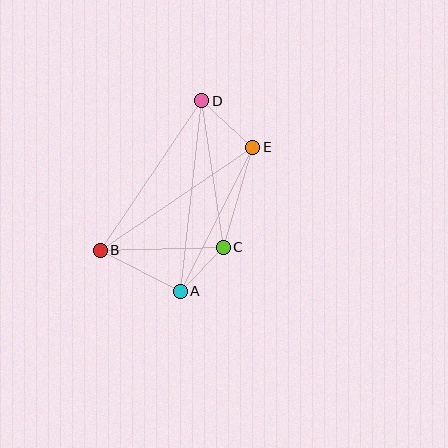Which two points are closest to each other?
Points A and C are closest to each other.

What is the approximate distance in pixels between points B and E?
The distance between B and E is approximately 184 pixels.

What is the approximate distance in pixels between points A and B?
The distance between A and B is approximately 90 pixels.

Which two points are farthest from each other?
Points A and D are farthest from each other.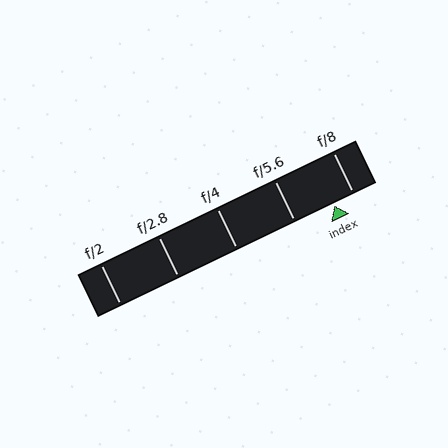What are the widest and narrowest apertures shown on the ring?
The widest aperture shown is f/2 and the narrowest is f/8.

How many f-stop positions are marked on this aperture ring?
There are 5 f-stop positions marked.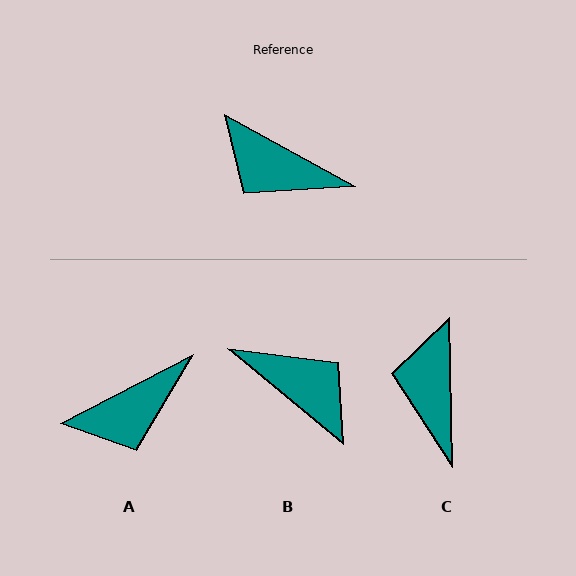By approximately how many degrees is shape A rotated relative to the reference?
Approximately 56 degrees counter-clockwise.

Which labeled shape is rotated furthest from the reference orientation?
B, about 169 degrees away.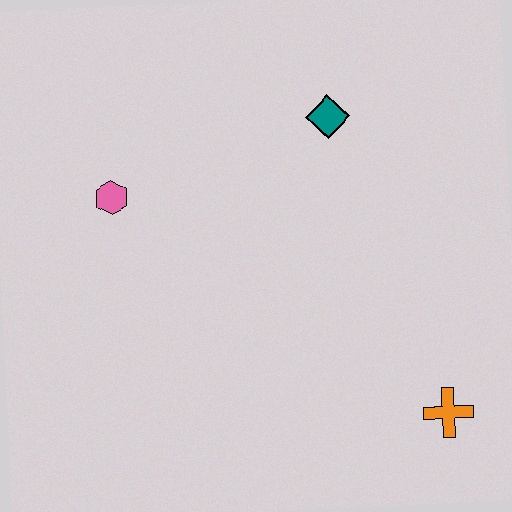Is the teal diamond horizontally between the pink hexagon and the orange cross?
Yes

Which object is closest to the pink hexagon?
The teal diamond is closest to the pink hexagon.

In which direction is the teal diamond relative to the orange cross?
The teal diamond is above the orange cross.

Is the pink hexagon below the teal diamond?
Yes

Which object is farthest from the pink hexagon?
The orange cross is farthest from the pink hexagon.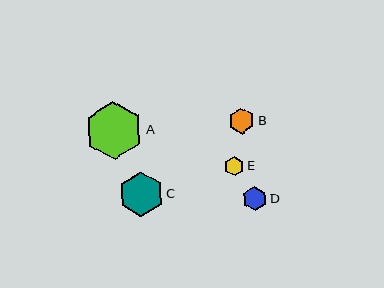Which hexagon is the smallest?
Hexagon E is the smallest with a size of approximately 20 pixels.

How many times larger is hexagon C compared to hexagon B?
Hexagon C is approximately 1.7 times the size of hexagon B.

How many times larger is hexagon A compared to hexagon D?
Hexagon A is approximately 2.4 times the size of hexagon D.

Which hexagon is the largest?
Hexagon A is the largest with a size of approximately 58 pixels.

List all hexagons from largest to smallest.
From largest to smallest: A, C, B, D, E.